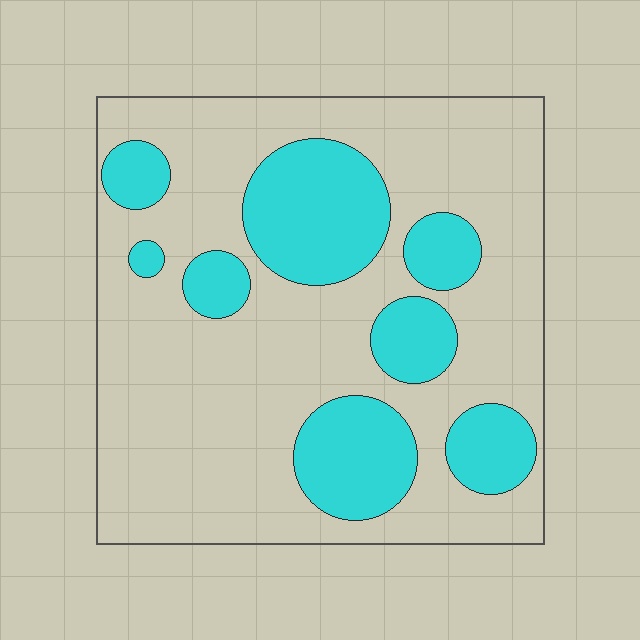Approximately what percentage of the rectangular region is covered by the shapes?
Approximately 30%.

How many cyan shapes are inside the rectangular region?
8.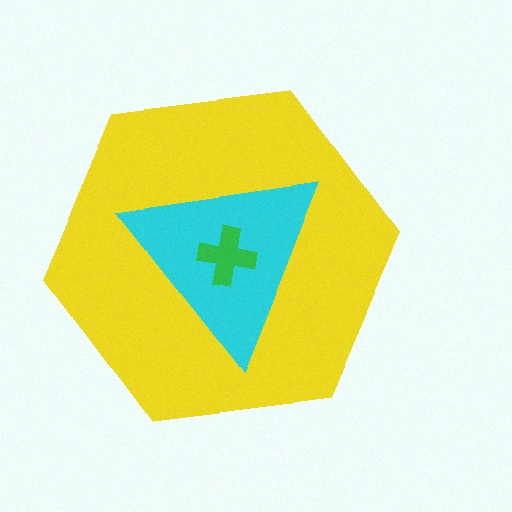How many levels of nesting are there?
3.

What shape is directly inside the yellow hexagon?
The cyan triangle.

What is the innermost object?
The green cross.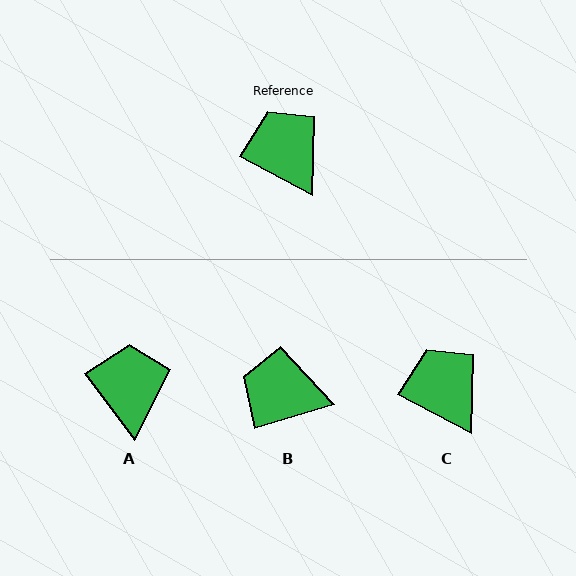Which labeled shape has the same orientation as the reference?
C.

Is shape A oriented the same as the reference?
No, it is off by about 25 degrees.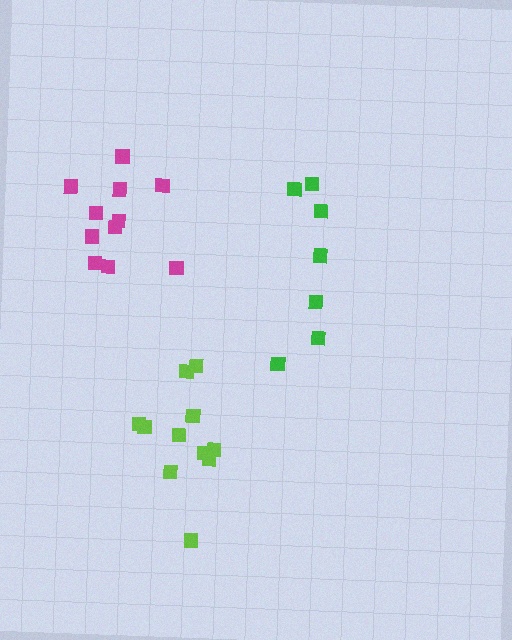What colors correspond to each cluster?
The clusters are colored: magenta, green, lime.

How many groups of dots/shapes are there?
There are 3 groups.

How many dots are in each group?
Group 1: 11 dots, Group 2: 7 dots, Group 3: 11 dots (29 total).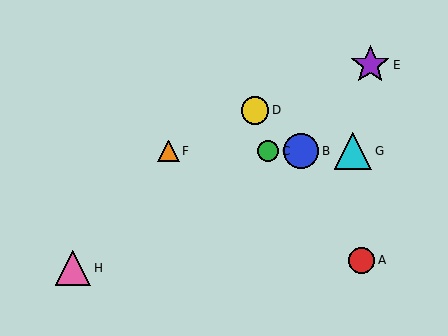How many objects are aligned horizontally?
4 objects (B, C, F, G) are aligned horizontally.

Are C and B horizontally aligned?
Yes, both are at y≈151.